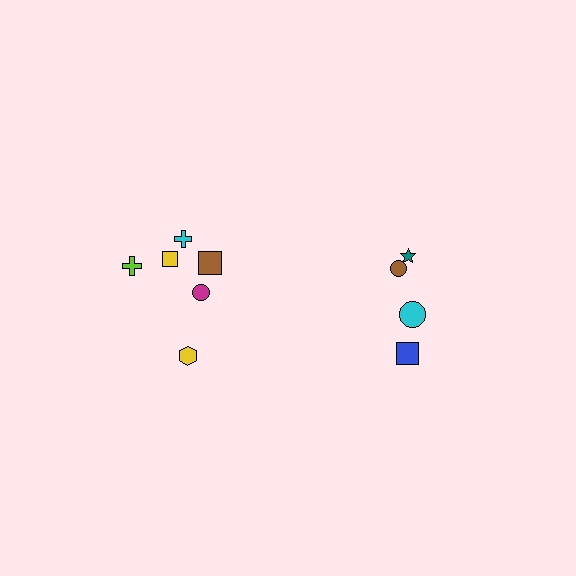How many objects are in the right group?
There are 4 objects.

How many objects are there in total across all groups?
There are 10 objects.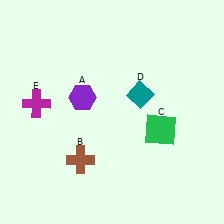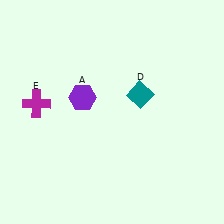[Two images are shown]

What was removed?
The brown cross (B), the green square (C) were removed in Image 2.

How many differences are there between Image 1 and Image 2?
There are 2 differences between the two images.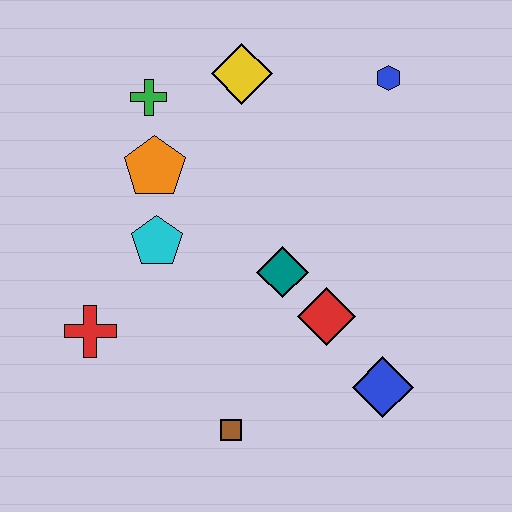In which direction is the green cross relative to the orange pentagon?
The green cross is above the orange pentagon.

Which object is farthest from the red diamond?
The green cross is farthest from the red diamond.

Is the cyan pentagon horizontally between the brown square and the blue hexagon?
No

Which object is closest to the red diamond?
The teal diamond is closest to the red diamond.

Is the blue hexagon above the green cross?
Yes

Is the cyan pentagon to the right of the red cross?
Yes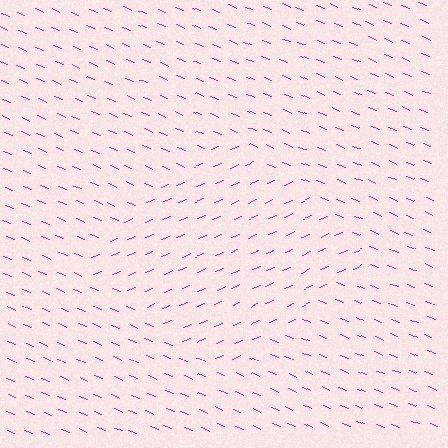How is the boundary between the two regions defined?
The boundary is defined purely by a change in line orientation (approximately 45 degrees difference). All lines are the same color and thickness.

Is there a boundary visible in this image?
Yes, there is a texture boundary formed by a change in line orientation.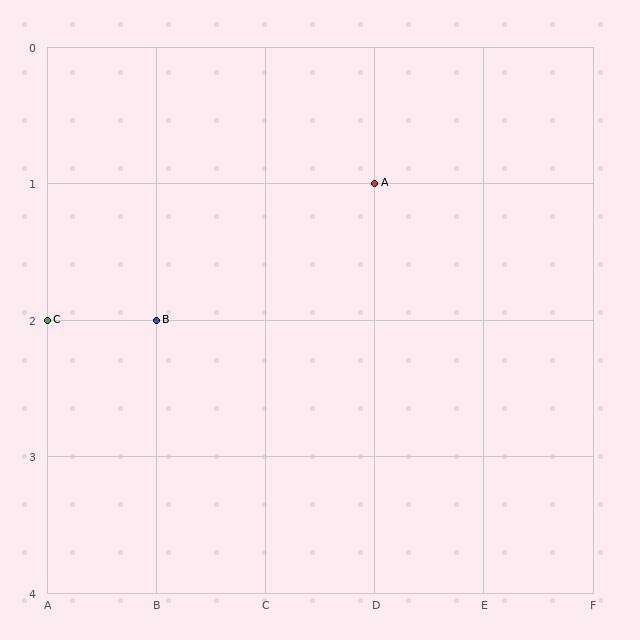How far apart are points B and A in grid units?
Points B and A are 2 columns and 1 row apart (about 2.2 grid units diagonally).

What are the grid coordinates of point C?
Point C is at grid coordinates (A, 2).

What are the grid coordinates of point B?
Point B is at grid coordinates (B, 2).